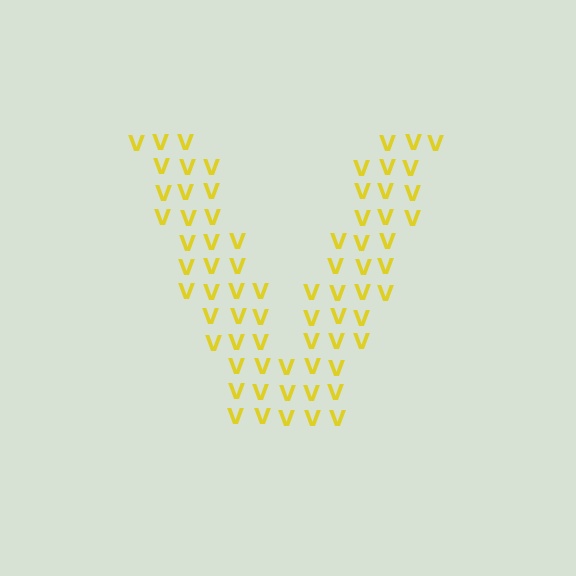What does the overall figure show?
The overall figure shows the letter V.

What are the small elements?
The small elements are letter V's.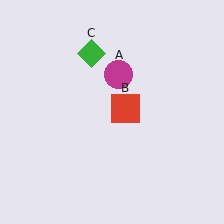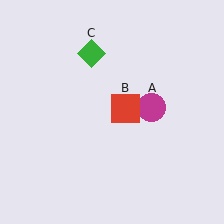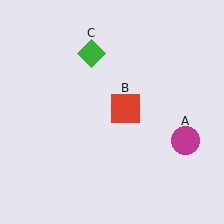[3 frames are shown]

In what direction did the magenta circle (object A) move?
The magenta circle (object A) moved down and to the right.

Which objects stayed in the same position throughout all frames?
Red square (object B) and green diamond (object C) remained stationary.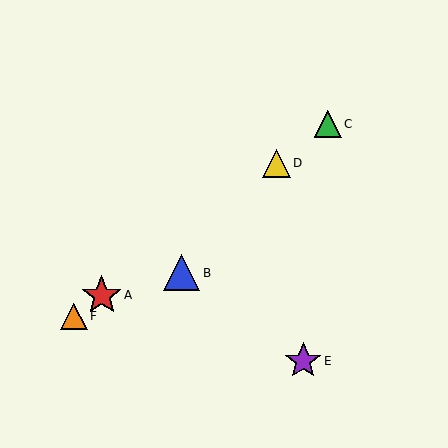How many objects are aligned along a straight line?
4 objects (A, C, D, F) are aligned along a straight line.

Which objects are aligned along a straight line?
Objects A, C, D, F are aligned along a straight line.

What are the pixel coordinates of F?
Object F is at (74, 316).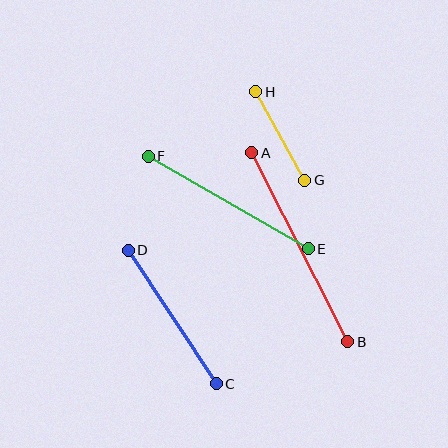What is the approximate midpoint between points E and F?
The midpoint is at approximately (228, 202) pixels.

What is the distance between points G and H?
The distance is approximately 101 pixels.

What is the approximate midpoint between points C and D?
The midpoint is at approximately (172, 317) pixels.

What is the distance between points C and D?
The distance is approximately 160 pixels.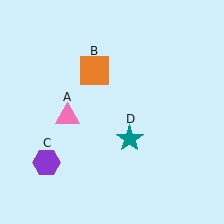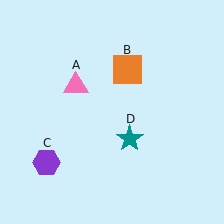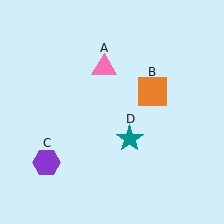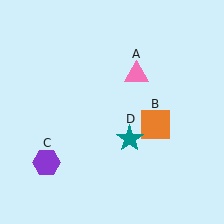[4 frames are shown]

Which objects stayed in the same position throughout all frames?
Purple hexagon (object C) and teal star (object D) remained stationary.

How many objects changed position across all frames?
2 objects changed position: pink triangle (object A), orange square (object B).